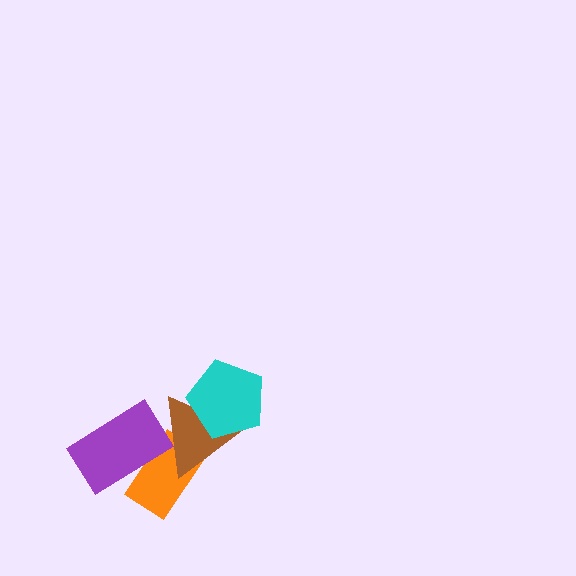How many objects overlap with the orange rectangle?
2 objects overlap with the orange rectangle.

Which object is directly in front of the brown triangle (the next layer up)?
The cyan pentagon is directly in front of the brown triangle.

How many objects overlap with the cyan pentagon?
1 object overlaps with the cyan pentagon.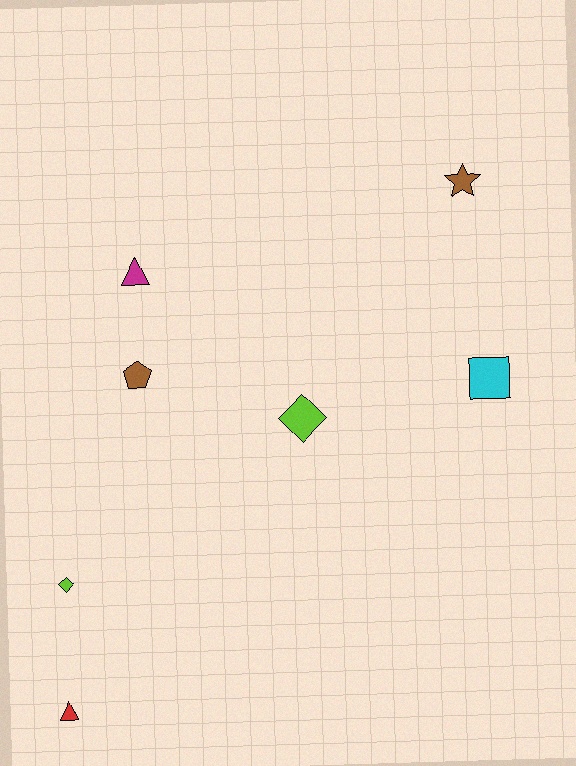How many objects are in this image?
There are 7 objects.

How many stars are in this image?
There is 1 star.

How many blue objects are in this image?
There are no blue objects.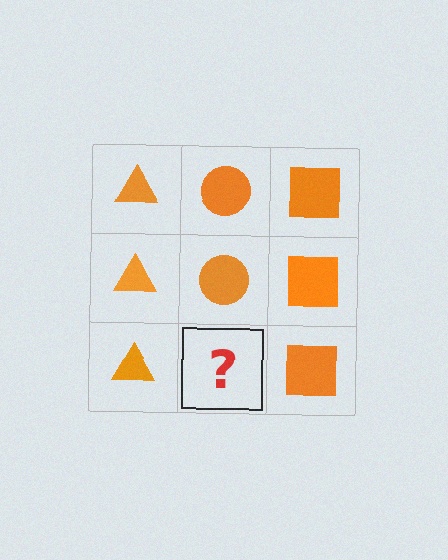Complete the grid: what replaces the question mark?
The question mark should be replaced with an orange circle.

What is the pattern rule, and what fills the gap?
The rule is that each column has a consistent shape. The gap should be filled with an orange circle.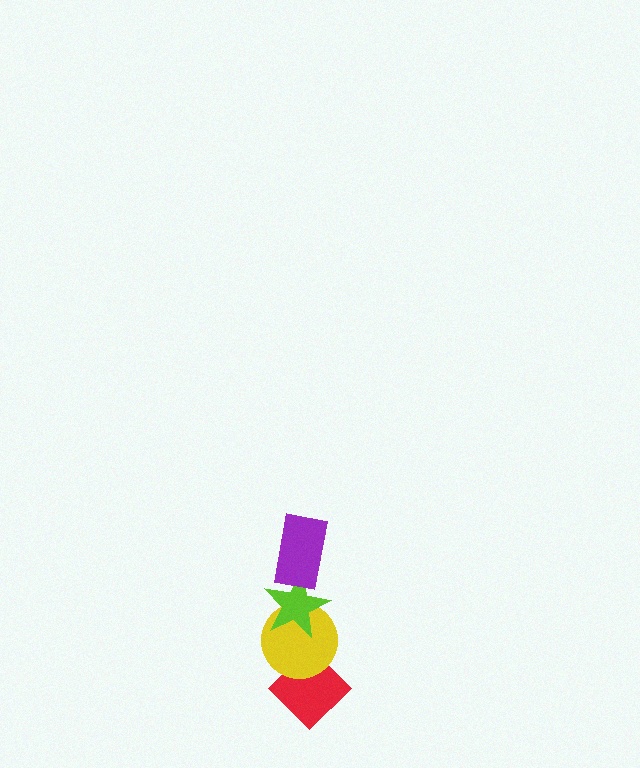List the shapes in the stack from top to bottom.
From top to bottom: the purple rectangle, the lime star, the yellow circle, the red diamond.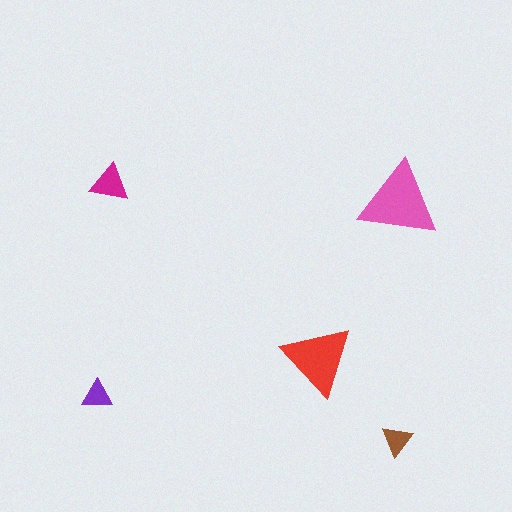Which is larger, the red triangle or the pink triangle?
The pink one.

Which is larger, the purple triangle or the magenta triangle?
The magenta one.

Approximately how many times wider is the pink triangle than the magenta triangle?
About 2 times wider.